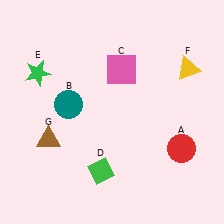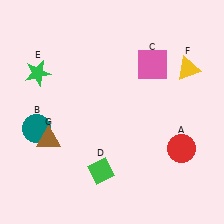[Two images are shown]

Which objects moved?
The objects that moved are: the teal circle (B), the pink square (C).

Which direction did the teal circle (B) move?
The teal circle (B) moved left.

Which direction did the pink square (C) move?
The pink square (C) moved right.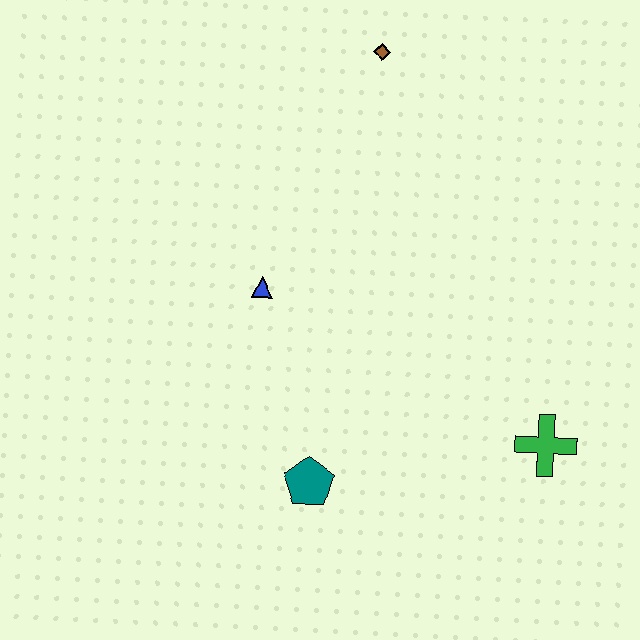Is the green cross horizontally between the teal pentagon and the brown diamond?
No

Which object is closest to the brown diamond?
The blue triangle is closest to the brown diamond.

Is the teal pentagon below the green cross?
Yes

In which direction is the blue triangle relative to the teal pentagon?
The blue triangle is above the teal pentagon.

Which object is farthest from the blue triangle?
The green cross is farthest from the blue triangle.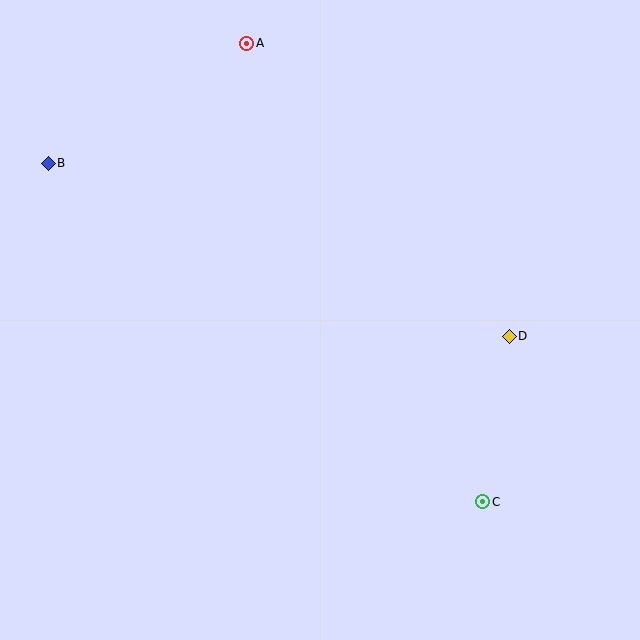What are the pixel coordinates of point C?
Point C is at (483, 502).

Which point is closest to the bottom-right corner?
Point C is closest to the bottom-right corner.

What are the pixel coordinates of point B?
Point B is at (48, 163).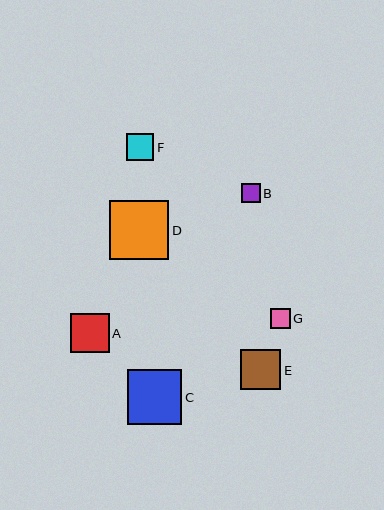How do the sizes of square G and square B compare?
Square G and square B are approximately the same size.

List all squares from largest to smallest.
From largest to smallest: D, C, E, A, F, G, B.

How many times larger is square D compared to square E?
Square D is approximately 1.5 times the size of square E.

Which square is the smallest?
Square B is the smallest with a size of approximately 19 pixels.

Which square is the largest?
Square D is the largest with a size of approximately 59 pixels.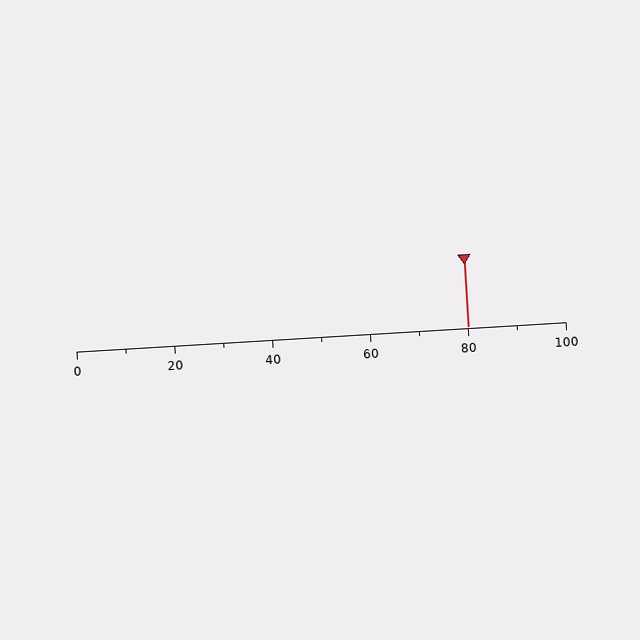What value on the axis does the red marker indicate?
The marker indicates approximately 80.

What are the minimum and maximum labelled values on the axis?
The axis runs from 0 to 100.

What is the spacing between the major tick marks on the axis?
The major ticks are spaced 20 apart.